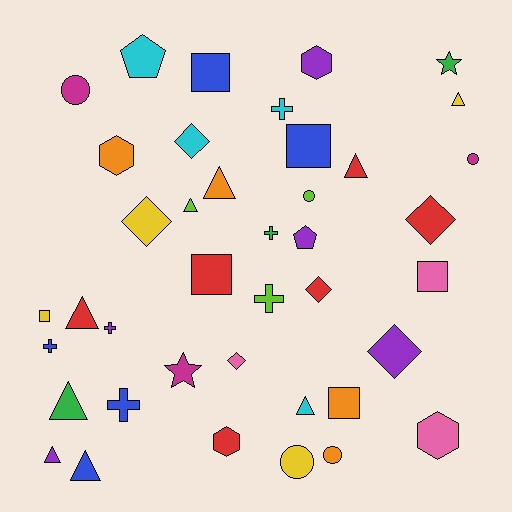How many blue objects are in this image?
There are 5 blue objects.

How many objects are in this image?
There are 40 objects.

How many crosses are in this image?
There are 6 crosses.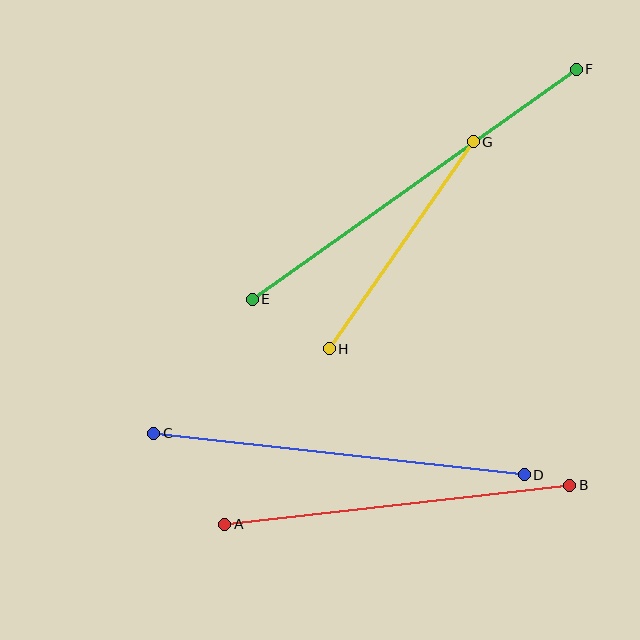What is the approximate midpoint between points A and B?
The midpoint is at approximately (397, 505) pixels.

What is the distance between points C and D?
The distance is approximately 373 pixels.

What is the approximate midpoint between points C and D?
The midpoint is at approximately (339, 454) pixels.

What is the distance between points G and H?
The distance is approximately 252 pixels.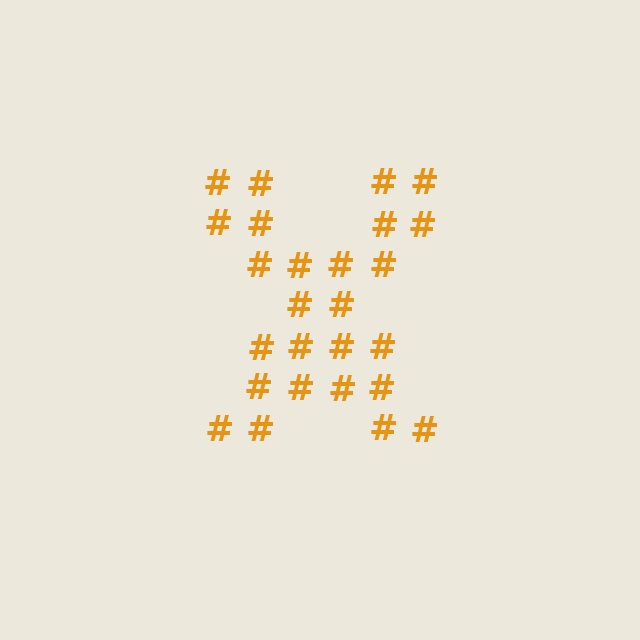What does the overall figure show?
The overall figure shows the letter X.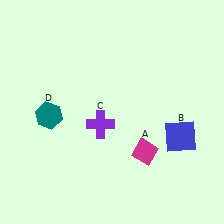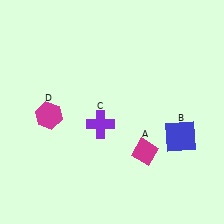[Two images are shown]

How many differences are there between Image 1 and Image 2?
There is 1 difference between the two images.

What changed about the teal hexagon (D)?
In Image 1, D is teal. In Image 2, it changed to magenta.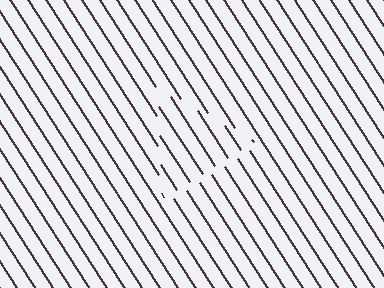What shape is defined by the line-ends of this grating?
An illusory triangle. The interior of the shape contains the same grating, shifted by half a period — the contour is defined by the phase discontinuity where line-ends from the inner and outer gratings abut.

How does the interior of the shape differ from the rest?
The interior of the shape contains the same grating, shifted by half a period — the contour is defined by the phase discontinuity where line-ends from the inner and outer gratings abut.